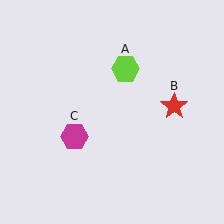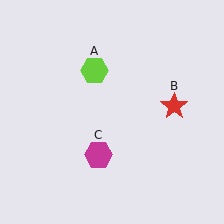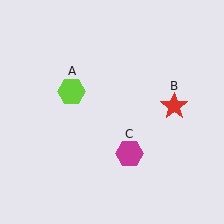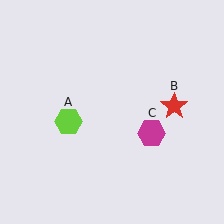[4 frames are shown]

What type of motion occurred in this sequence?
The lime hexagon (object A), magenta hexagon (object C) rotated counterclockwise around the center of the scene.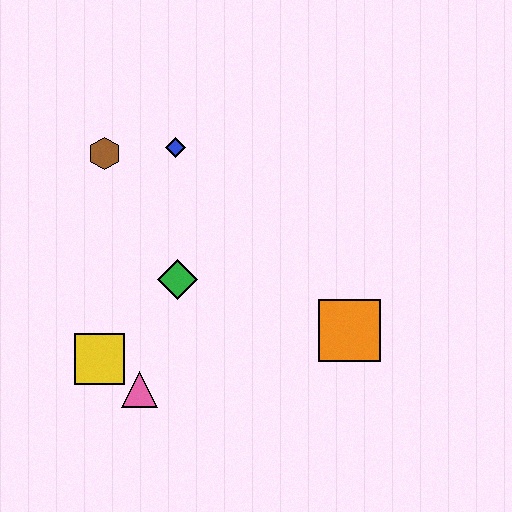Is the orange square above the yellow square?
Yes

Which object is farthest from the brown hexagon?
The orange square is farthest from the brown hexagon.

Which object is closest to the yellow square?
The pink triangle is closest to the yellow square.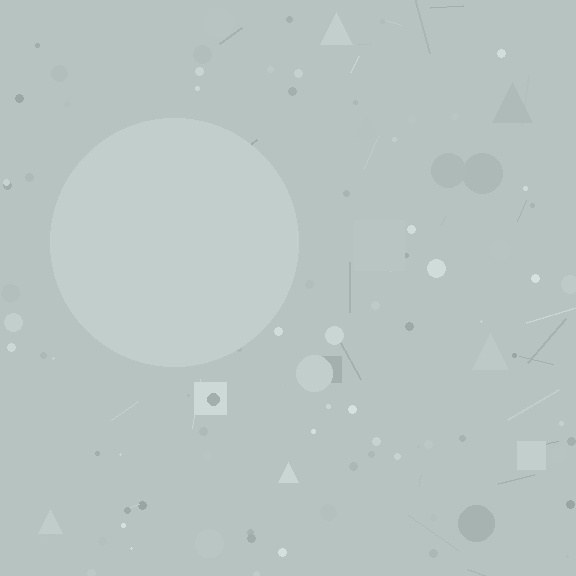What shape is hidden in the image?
A circle is hidden in the image.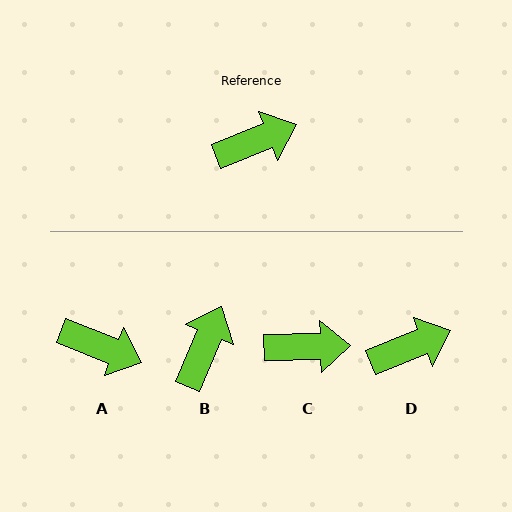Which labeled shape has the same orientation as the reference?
D.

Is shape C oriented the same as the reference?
No, it is off by about 20 degrees.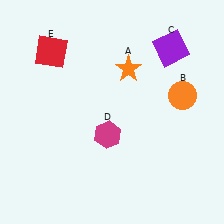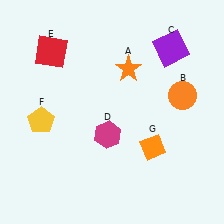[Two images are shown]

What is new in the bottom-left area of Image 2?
A yellow pentagon (F) was added in the bottom-left area of Image 2.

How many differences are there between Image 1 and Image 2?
There are 2 differences between the two images.